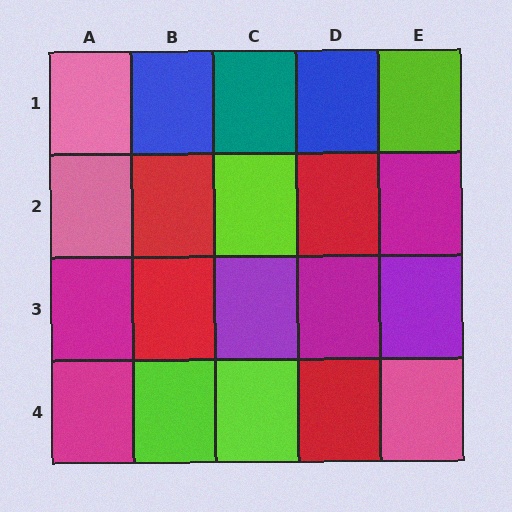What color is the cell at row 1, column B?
Blue.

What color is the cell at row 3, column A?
Magenta.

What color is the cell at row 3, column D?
Magenta.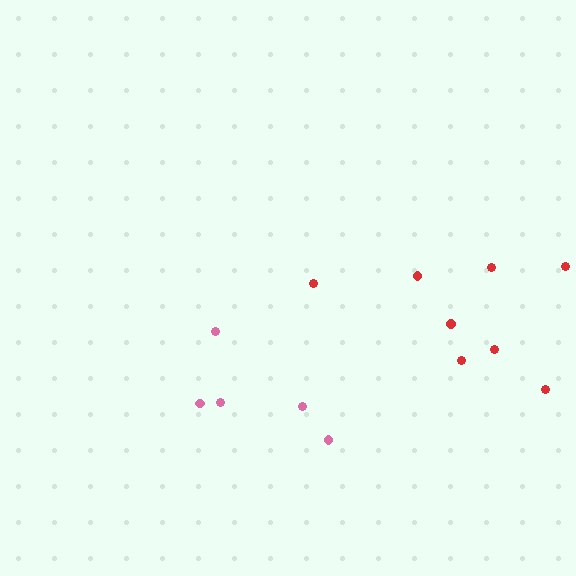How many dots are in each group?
Group 1: 8 dots, Group 2: 5 dots (13 total).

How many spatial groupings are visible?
There are 2 spatial groupings.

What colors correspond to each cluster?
The clusters are colored: red, pink.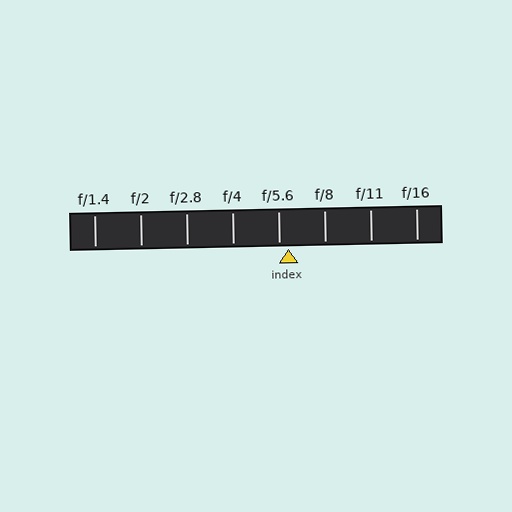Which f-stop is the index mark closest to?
The index mark is closest to f/5.6.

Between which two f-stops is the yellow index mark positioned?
The index mark is between f/5.6 and f/8.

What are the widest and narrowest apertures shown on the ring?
The widest aperture shown is f/1.4 and the narrowest is f/16.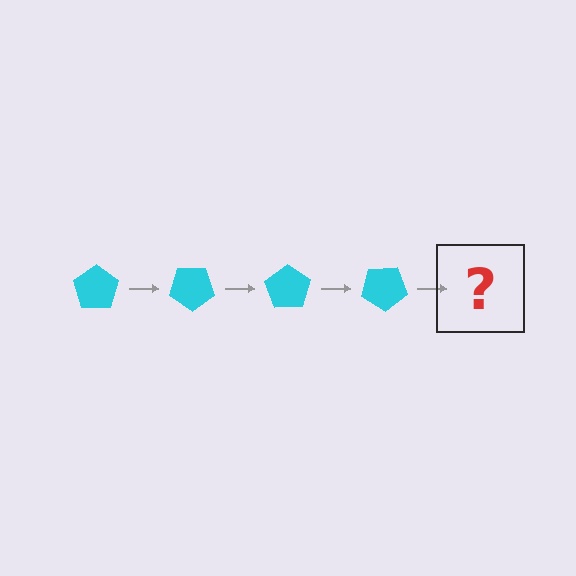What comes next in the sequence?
The next element should be a cyan pentagon rotated 140 degrees.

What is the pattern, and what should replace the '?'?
The pattern is that the pentagon rotates 35 degrees each step. The '?' should be a cyan pentagon rotated 140 degrees.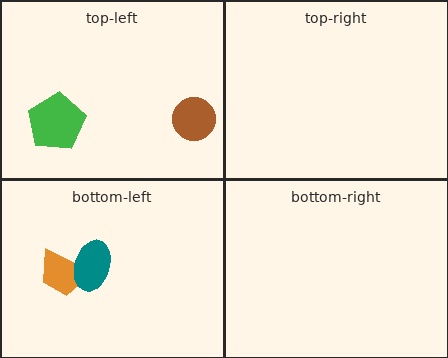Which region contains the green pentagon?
The top-left region.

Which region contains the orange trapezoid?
The bottom-left region.